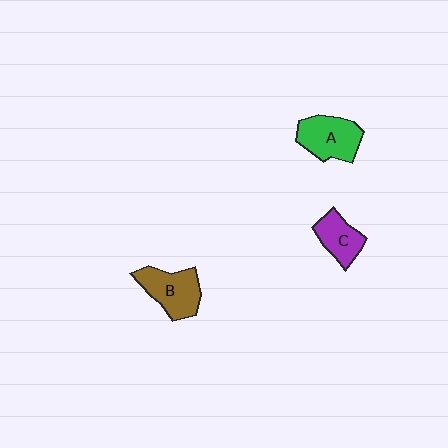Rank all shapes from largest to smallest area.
From largest to smallest: B (brown), A (green), C (purple).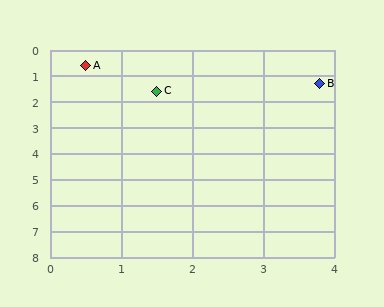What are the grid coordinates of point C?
Point C is at approximately (1.5, 1.6).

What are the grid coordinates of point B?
Point B is at approximately (3.8, 1.3).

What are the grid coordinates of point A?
Point A is at approximately (0.5, 0.6).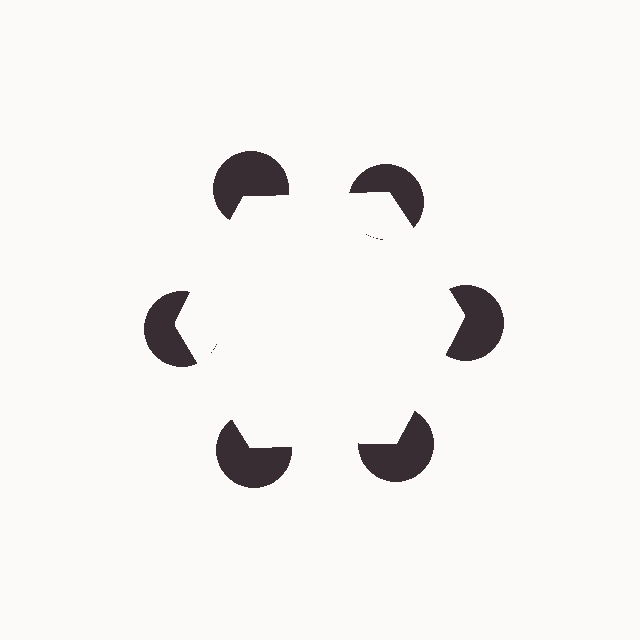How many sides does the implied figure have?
6 sides.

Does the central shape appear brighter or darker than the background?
It typically appears slightly brighter than the background, even though no actual brightness change is drawn.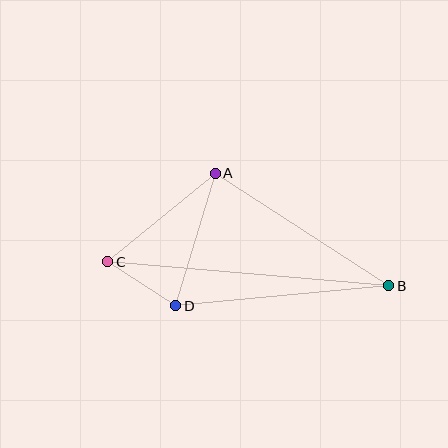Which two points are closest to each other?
Points C and D are closest to each other.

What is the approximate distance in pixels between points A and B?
The distance between A and B is approximately 207 pixels.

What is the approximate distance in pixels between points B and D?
The distance between B and D is approximately 214 pixels.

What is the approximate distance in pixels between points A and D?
The distance between A and D is approximately 138 pixels.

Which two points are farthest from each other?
Points B and C are farthest from each other.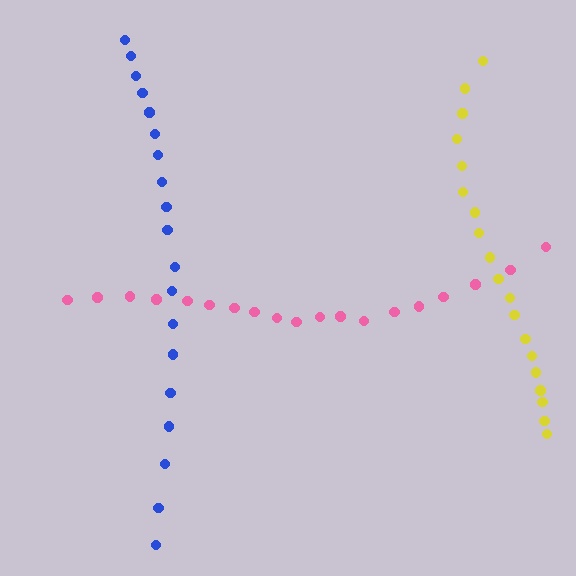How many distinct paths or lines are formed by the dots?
There are 3 distinct paths.